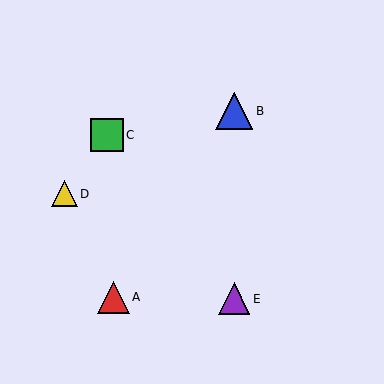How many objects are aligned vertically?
2 objects (B, E) are aligned vertically.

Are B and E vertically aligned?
Yes, both are at x≈234.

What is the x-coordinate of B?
Object B is at x≈234.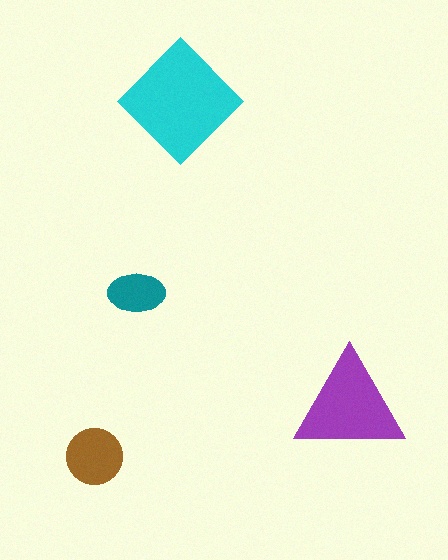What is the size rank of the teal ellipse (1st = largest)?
4th.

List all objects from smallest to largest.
The teal ellipse, the brown circle, the purple triangle, the cyan diamond.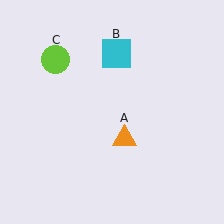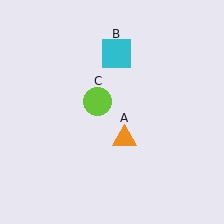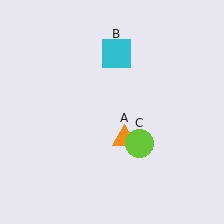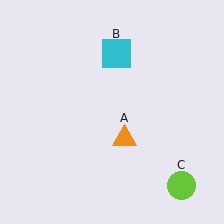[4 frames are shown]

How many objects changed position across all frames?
1 object changed position: lime circle (object C).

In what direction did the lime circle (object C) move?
The lime circle (object C) moved down and to the right.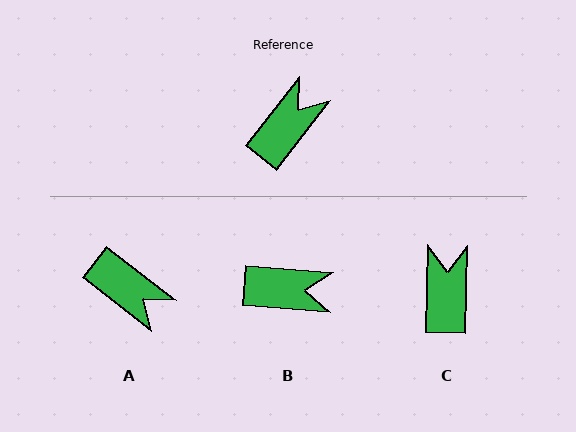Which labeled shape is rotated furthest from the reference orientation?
A, about 90 degrees away.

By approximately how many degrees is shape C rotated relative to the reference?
Approximately 37 degrees counter-clockwise.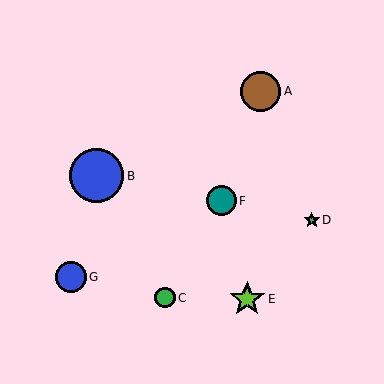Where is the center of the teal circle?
The center of the teal circle is at (221, 201).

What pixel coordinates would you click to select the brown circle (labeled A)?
Click at (260, 91) to select the brown circle A.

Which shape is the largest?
The blue circle (labeled B) is the largest.